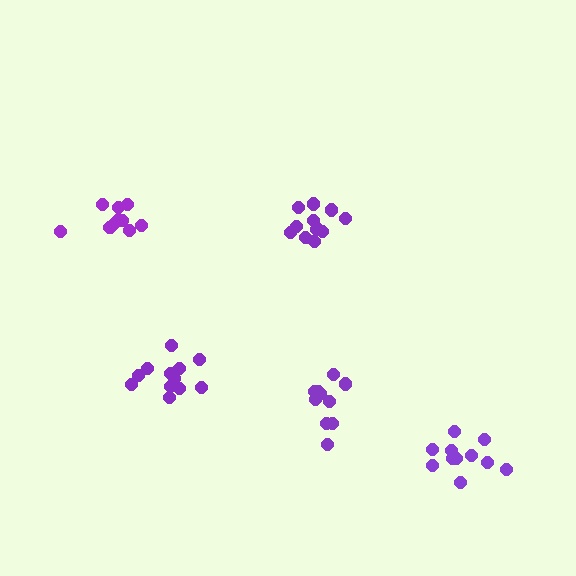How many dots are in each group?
Group 1: 12 dots, Group 2: 10 dots, Group 3: 12 dots, Group 4: 11 dots, Group 5: 10 dots (55 total).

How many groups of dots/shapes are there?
There are 5 groups.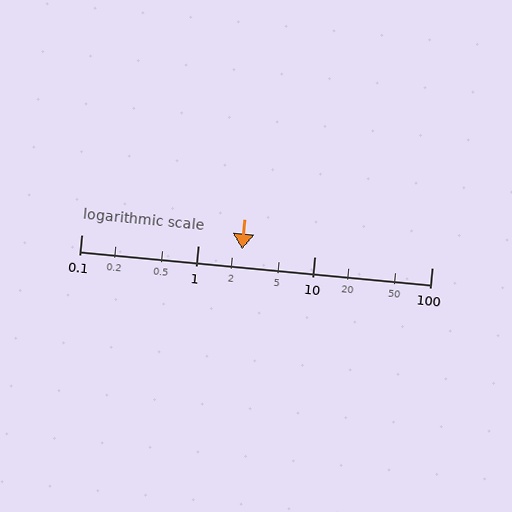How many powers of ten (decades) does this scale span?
The scale spans 3 decades, from 0.1 to 100.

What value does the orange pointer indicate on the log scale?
The pointer indicates approximately 2.4.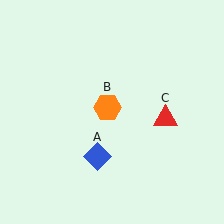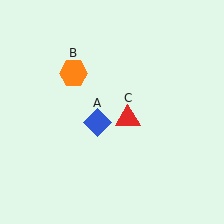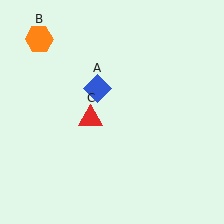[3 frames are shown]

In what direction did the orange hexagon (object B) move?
The orange hexagon (object B) moved up and to the left.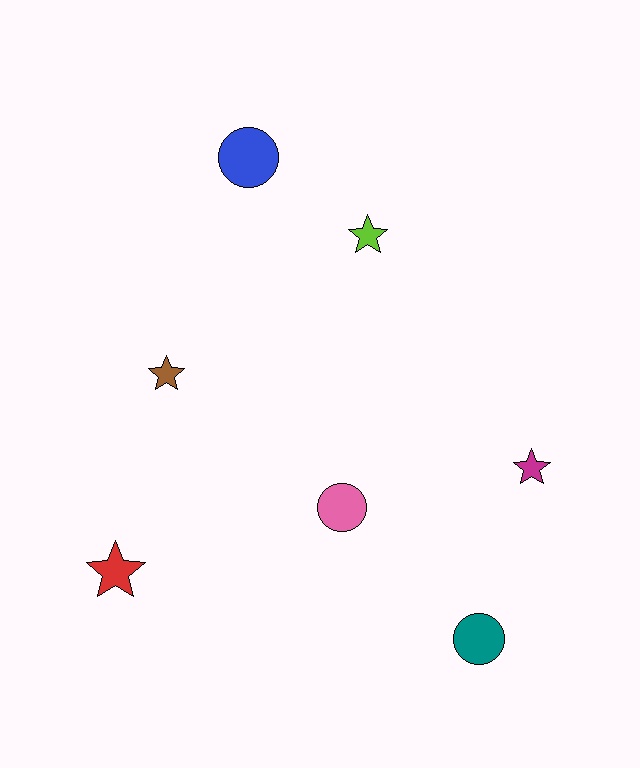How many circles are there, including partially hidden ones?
There are 3 circles.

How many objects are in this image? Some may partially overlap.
There are 7 objects.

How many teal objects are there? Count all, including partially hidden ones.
There is 1 teal object.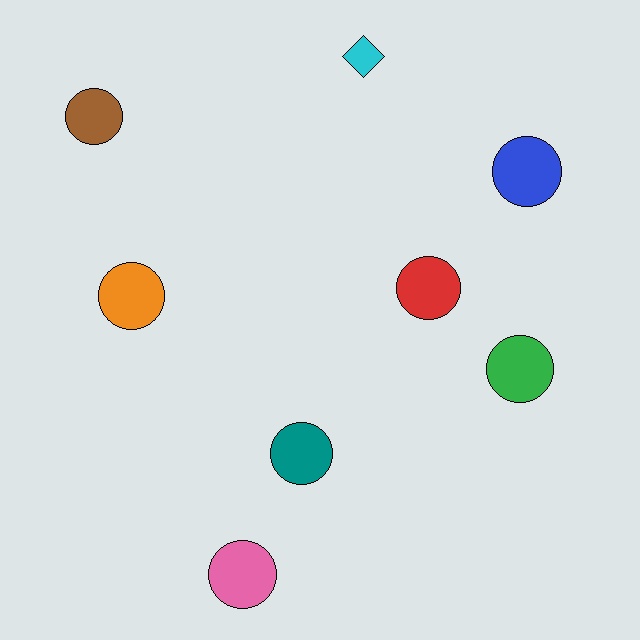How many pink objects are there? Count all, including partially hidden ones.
There is 1 pink object.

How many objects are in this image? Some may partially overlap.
There are 8 objects.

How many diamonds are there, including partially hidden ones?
There is 1 diamond.